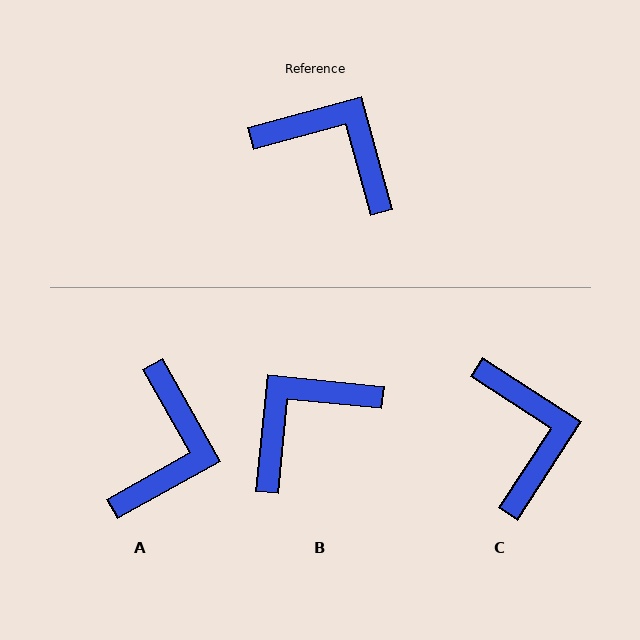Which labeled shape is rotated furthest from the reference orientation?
A, about 76 degrees away.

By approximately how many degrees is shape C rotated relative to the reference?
Approximately 48 degrees clockwise.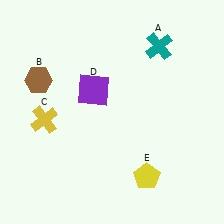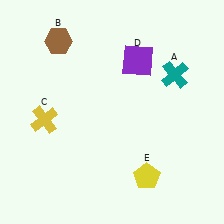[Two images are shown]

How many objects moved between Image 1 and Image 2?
3 objects moved between the two images.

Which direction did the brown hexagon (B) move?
The brown hexagon (B) moved up.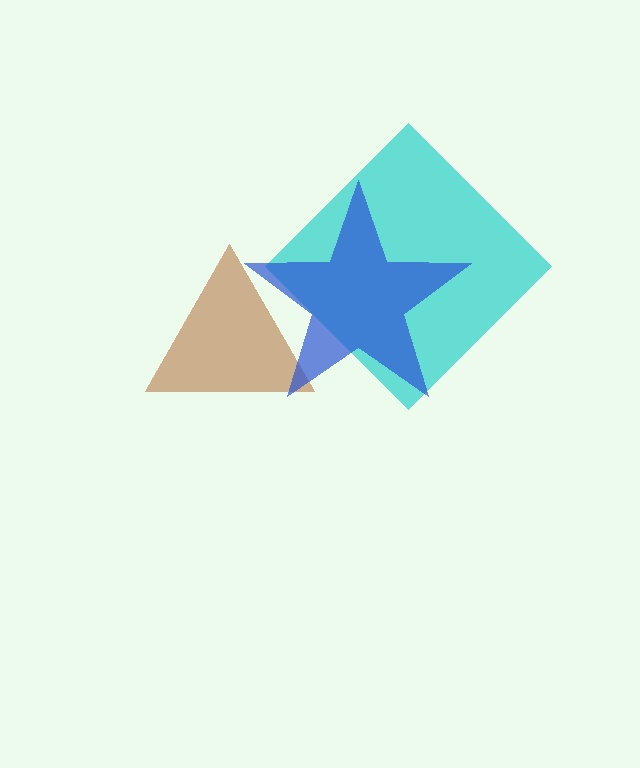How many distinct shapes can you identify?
There are 3 distinct shapes: a cyan diamond, a brown triangle, a blue star.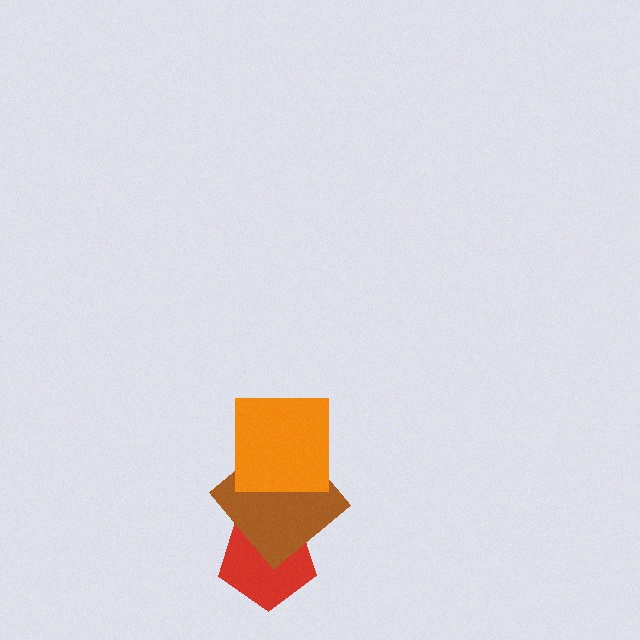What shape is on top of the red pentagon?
The brown diamond is on top of the red pentagon.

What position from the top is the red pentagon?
The red pentagon is 3rd from the top.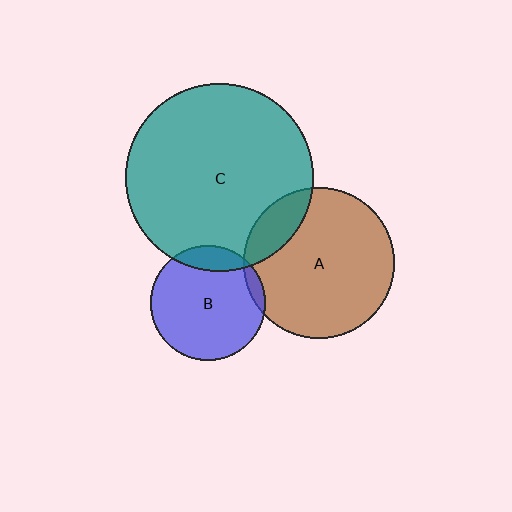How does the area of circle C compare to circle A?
Approximately 1.5 times.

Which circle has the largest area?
Circle C (teal).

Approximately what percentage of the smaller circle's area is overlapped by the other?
Approximately 15%.